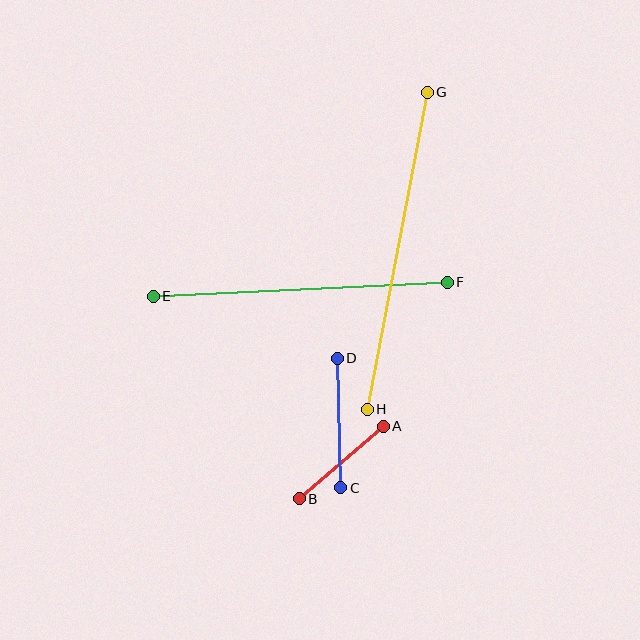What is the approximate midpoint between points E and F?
The midpoint is at approximately (300, 289) pixels.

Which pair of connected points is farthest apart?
Points G and H are farthest apart.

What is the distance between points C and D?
The distance is approximately 130 pixels.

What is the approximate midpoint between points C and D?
The midpoint is at approximately (339, 423) pixels.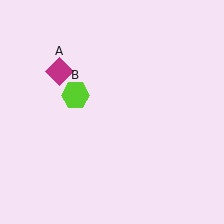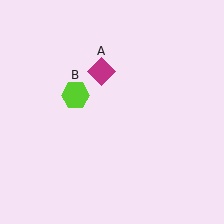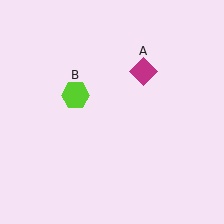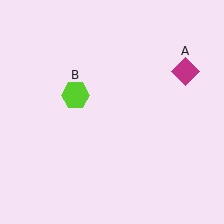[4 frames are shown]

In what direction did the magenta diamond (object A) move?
The magenta diamond (object A) moved right.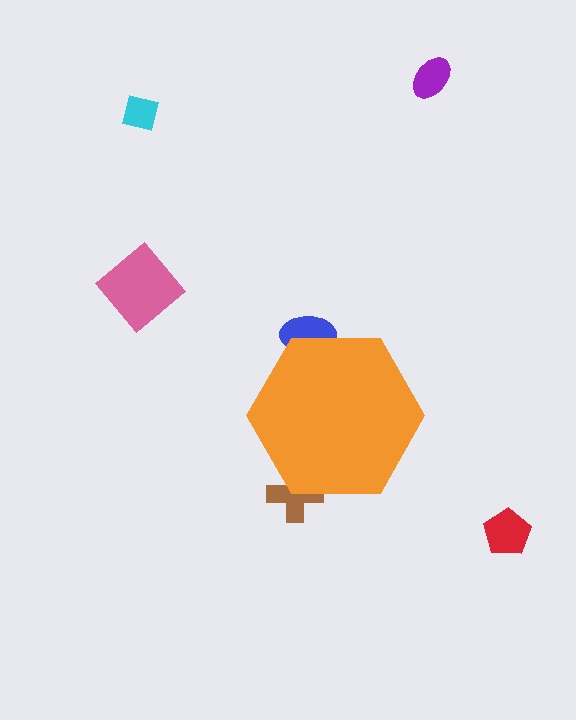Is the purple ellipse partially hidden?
No, the purple ellipse is fully visible.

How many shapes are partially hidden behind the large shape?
2 shapes are partially hidden.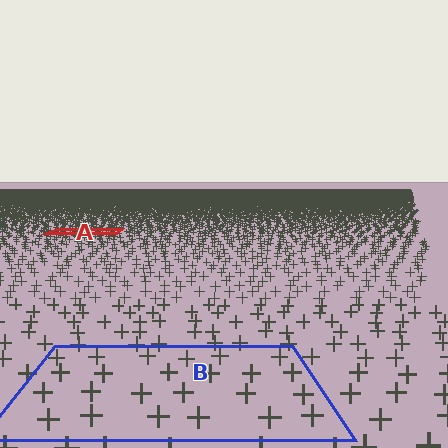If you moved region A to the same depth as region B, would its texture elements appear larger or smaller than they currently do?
They would appear larger. At a closer depth, the same texture elements are projected at a bigger on-screen size.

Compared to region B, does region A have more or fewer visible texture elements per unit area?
Region A has more texture elements per unit area — they are packed more densely because it is farther away.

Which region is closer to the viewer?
Region B is closer. The texture elements there are larger and more spread out.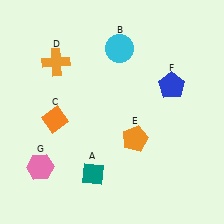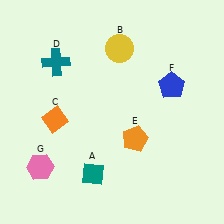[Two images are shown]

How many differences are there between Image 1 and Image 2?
There are 2 differences between the two images.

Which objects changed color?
B changed from cyan to yellow. D changed from orange to teal.